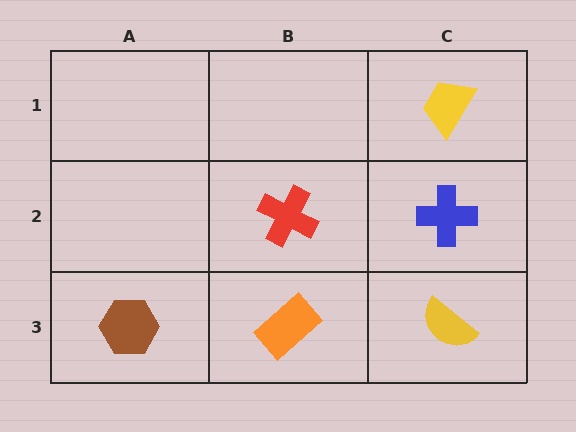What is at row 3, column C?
A yellow semicircle.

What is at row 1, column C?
A yellow trapezoid.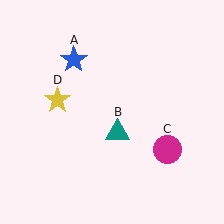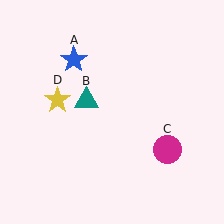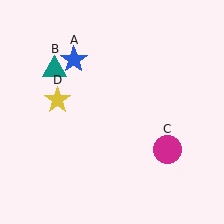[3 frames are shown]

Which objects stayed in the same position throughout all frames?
Blue star (object A) and magenta circle (object C) and yellow star (object D) remained stationary.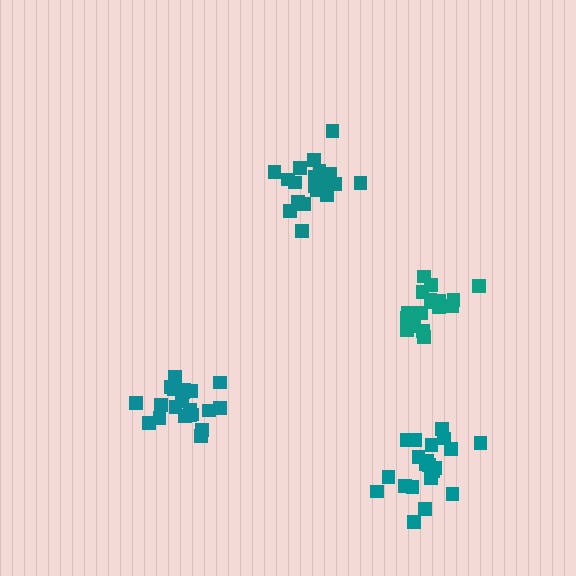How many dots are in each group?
Group 1: 21 dots, Group 2: 21 dots, Group 3: 21 dots, Group 4: 17 dots (80 total).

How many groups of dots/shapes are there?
There are 4 groups.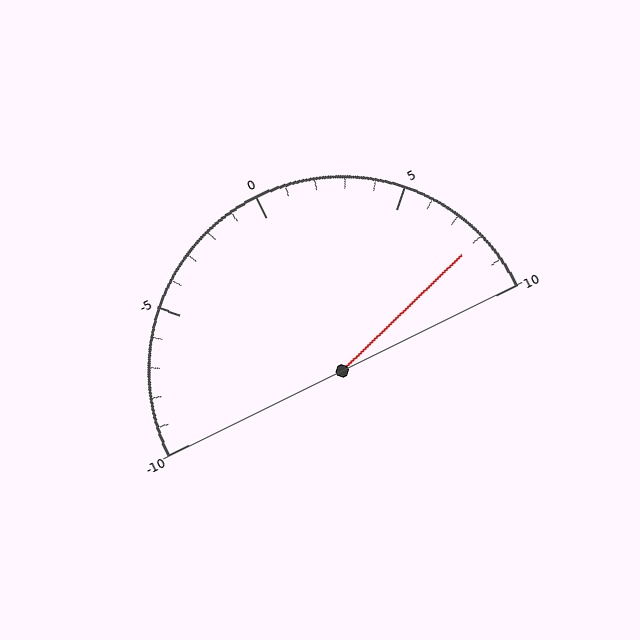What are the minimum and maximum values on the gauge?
The gauge ranges from -10 to 10.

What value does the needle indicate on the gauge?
The needle indicates approximately 8.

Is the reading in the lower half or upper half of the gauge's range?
The reading is in the upper half of the range (-10 to 10).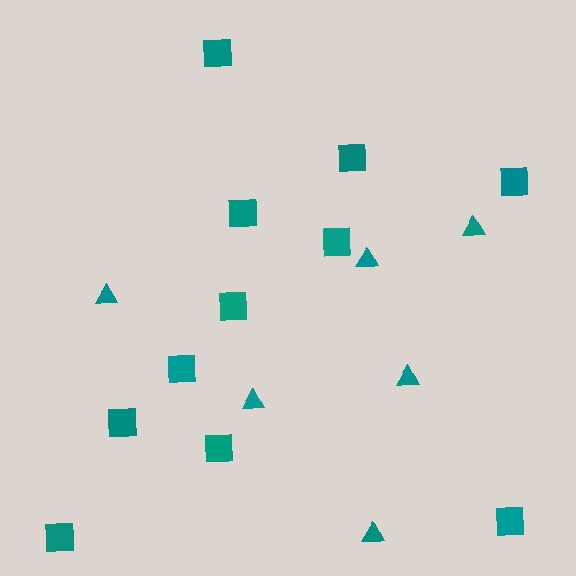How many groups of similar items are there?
There are 2 groups: one group of squares (11) and one group of triangles (6).